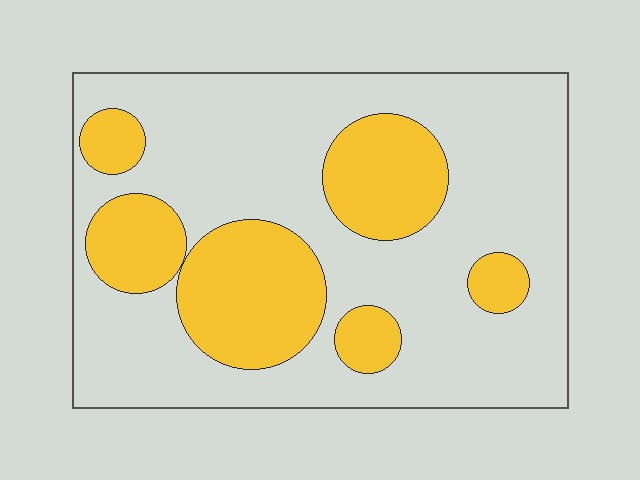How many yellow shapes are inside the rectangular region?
6.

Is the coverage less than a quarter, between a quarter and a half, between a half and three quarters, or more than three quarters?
Between a quarter and a half.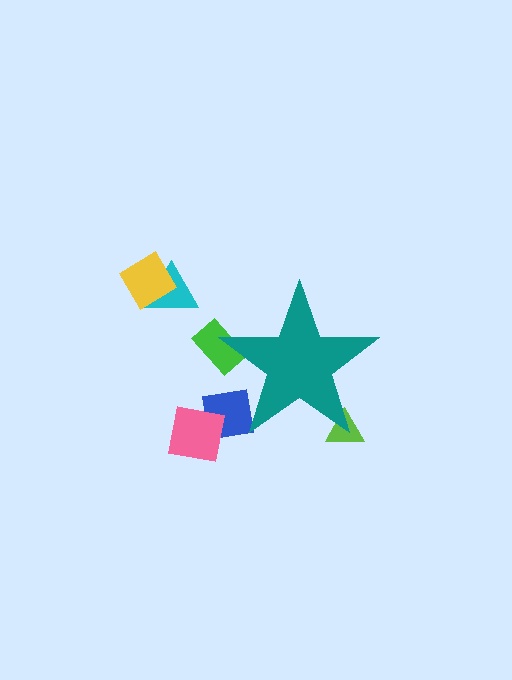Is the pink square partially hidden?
No, the pink square is fully visible.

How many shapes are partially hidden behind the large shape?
3 shapes are partially hidden.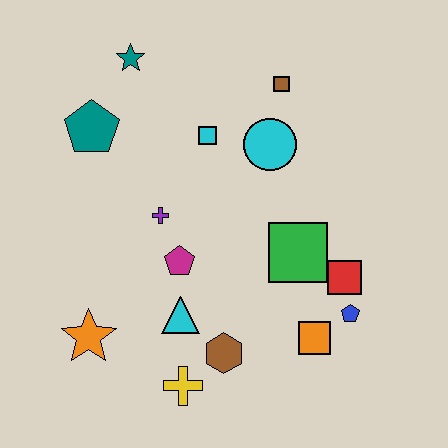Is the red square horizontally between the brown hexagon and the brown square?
No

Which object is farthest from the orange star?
The brown square is farthest from the orange star.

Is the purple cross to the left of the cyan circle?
Yes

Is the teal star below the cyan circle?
No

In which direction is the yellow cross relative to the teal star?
The yellow cross is below the teal star.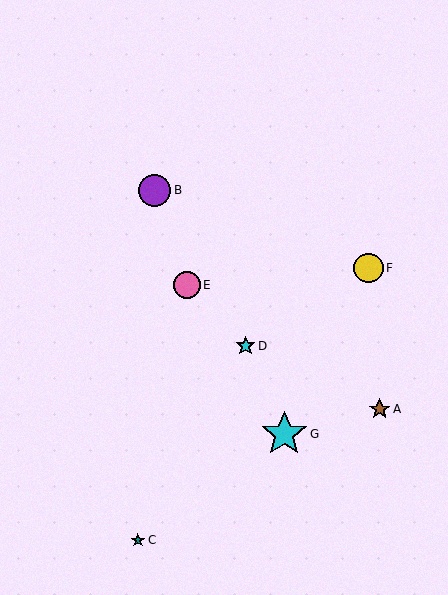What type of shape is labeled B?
Shape B is a purple circle.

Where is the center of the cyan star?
The center of the cyan star is at (284, 434).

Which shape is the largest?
The cyan star (labeled G) is the largest.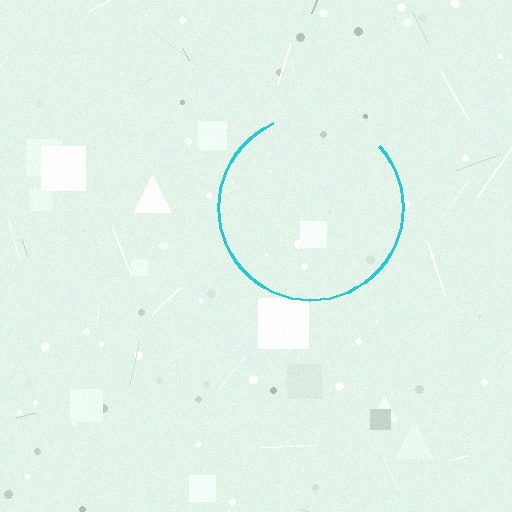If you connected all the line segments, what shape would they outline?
They would outline a circle.